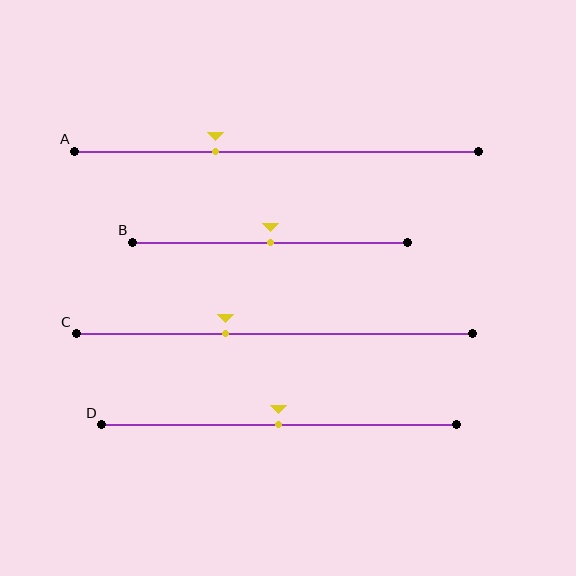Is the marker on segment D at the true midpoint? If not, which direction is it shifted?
Yes, the marker on segment D is at the true midpoint.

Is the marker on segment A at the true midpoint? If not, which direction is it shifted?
No, the marker on segment A is shifted to the left by about 15% of the segment length.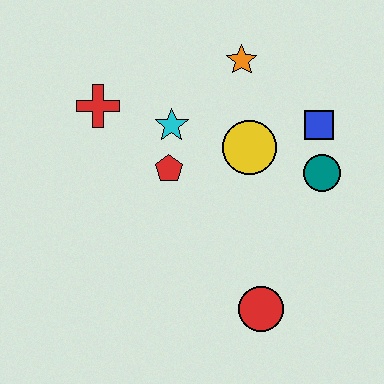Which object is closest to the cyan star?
The red pentagon is closest to the cyan star.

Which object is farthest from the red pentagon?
The red circle is farthest from the red pentagon.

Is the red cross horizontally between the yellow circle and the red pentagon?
No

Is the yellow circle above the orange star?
No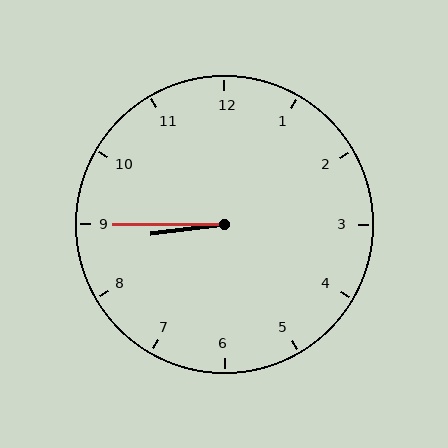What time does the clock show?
8:45.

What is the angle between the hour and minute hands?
Approximately 8 degrees.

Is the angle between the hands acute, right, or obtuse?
It is acute.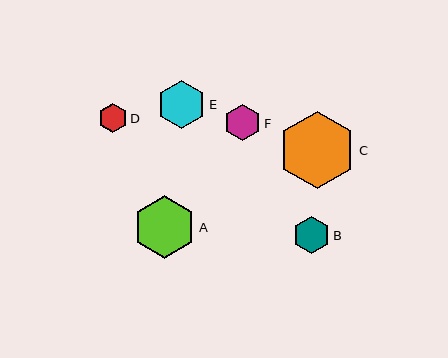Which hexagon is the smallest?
Hexagon D is the smallest with a size of approximately 29 pixels.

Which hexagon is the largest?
Hexagon C is the largest with a size of approximately 77 pixels.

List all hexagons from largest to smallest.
From largest to smallest: C, A, E, B, F, D.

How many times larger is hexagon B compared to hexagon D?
Hexagon B is approximately 1.3 times the size of hexagon D.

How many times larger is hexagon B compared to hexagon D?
Hexagon B is approximately 1.3 times the size of hexagon D.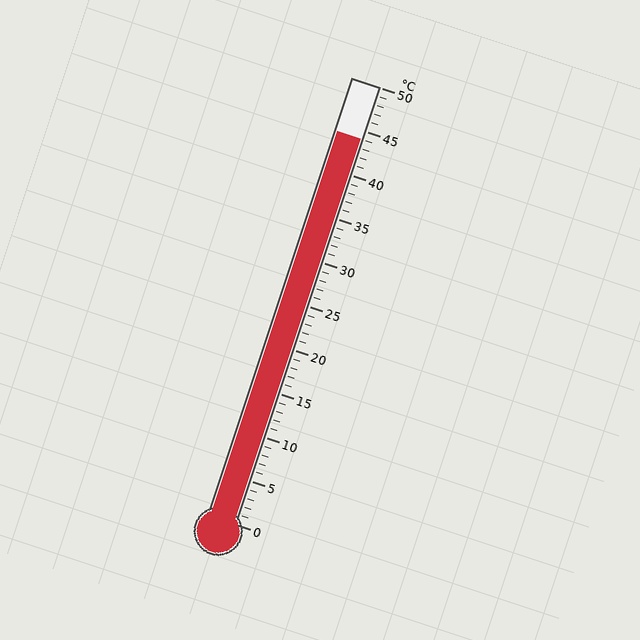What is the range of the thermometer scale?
The thermometer scale ranges from 0°C to 50°C.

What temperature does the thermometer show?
The thermometer shows approximately 44°C.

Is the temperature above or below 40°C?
The temperature is above 40°C.